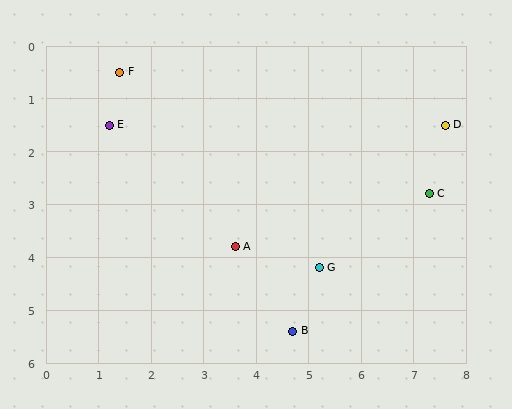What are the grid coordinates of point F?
Point F is at approximately (1.4, 0.5).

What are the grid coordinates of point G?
Point G is at approximately (5.2, 4.2).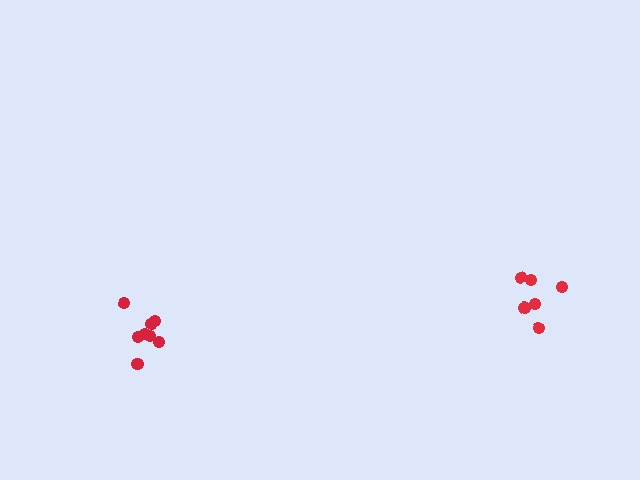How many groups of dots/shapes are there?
There are 2 groups.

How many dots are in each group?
Group 1: 7 dots, Group 2: 8 dots (15 total).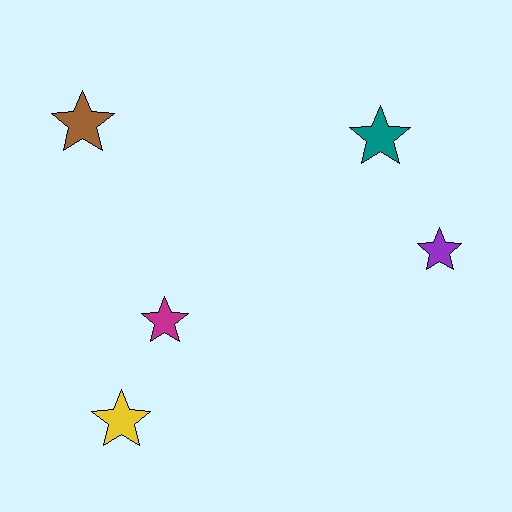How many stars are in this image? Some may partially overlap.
There are 5 stars.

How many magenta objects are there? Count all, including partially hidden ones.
There is 1 magenta object.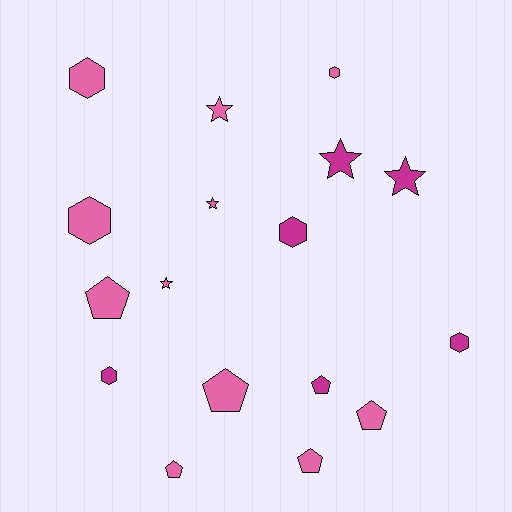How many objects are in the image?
There are 17 objects.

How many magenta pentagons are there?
There is 1 magenta pentagon.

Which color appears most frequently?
Pink, with 11 objects.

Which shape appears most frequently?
Hexagon, with 6 objects.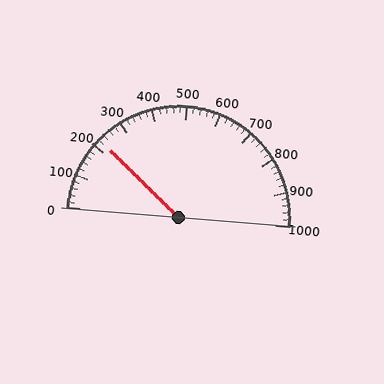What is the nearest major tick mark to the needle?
The nearest major tick mark is 200.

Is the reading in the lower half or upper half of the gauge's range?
The reading is in the lower half of the range (0 to 1000).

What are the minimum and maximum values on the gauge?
The gauge ranges from 0 to 1000.